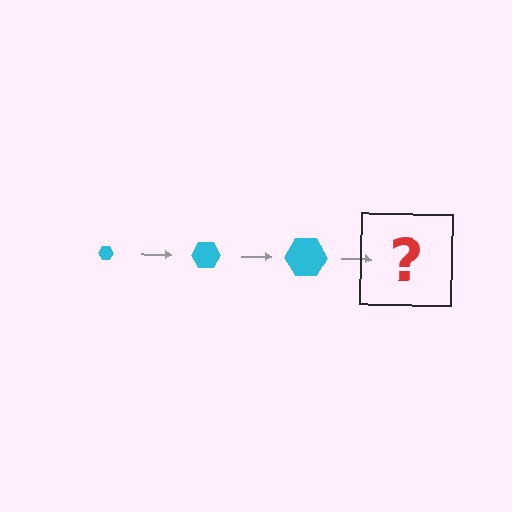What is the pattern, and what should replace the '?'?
The pattern is that the hexagon gets progressively larger each step. The '?' should be a cyan hexagon, larger than the previous one.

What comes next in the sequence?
The next element should be a cyan hexagon, larger than the previous one.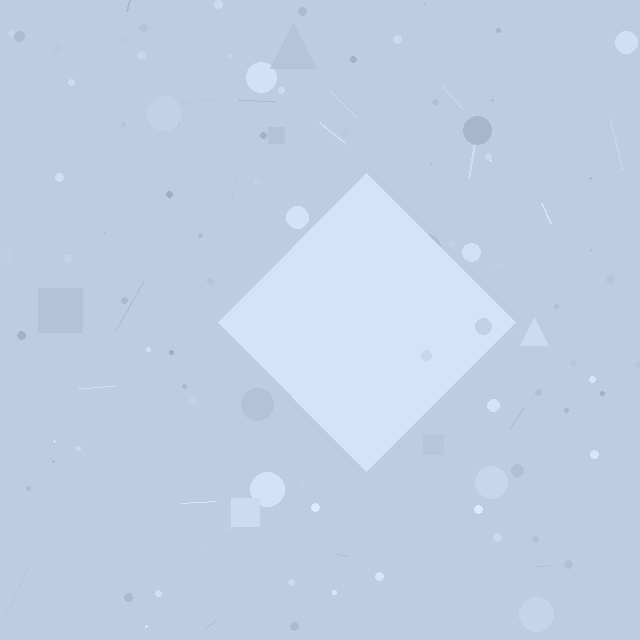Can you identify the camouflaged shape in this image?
The camouflaged shape is a diamond.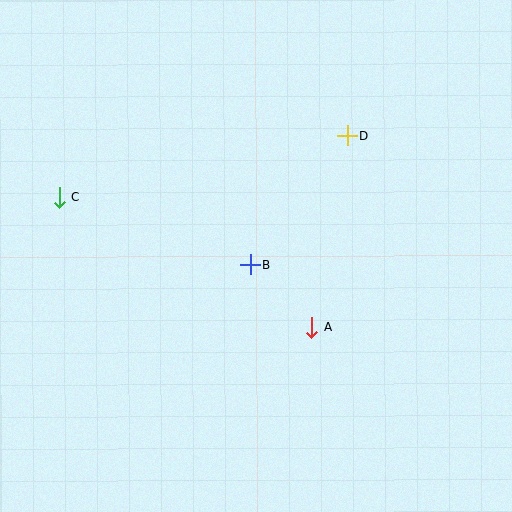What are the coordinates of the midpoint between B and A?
The midpoint between B and A is at (281, 296).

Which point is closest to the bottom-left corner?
Point C is closest to the bottom-left corner.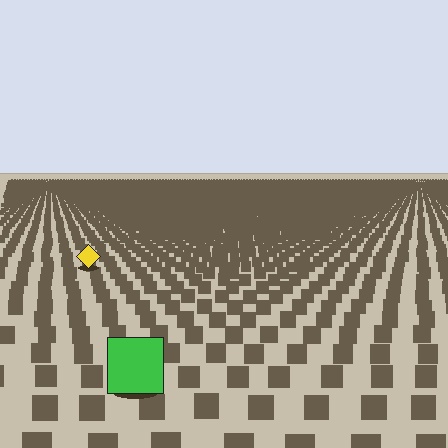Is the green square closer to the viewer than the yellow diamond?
Yes. The green square is closer — you can tell from the texture gradient: the ground texture is coarser near it.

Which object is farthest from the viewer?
The yellow diamond is farthest from the viewer. It appears smaller and the ground texture around it is denser.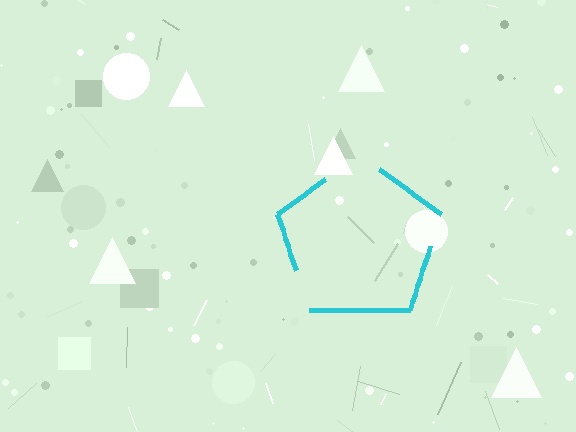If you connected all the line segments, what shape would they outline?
They would outline a pentagon.